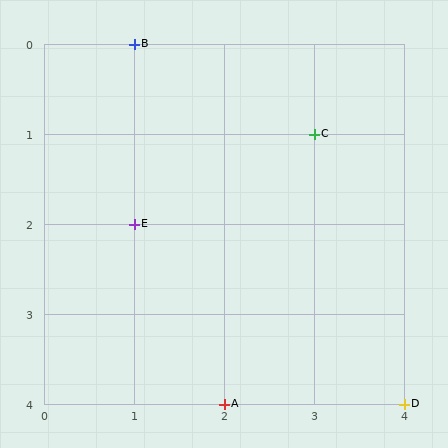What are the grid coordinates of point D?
Point D is at grid coordinates (4, 4).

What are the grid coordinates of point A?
Point A is at grid coordinates (2, 4).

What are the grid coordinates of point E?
Point E is at grid coordinates (1, 2).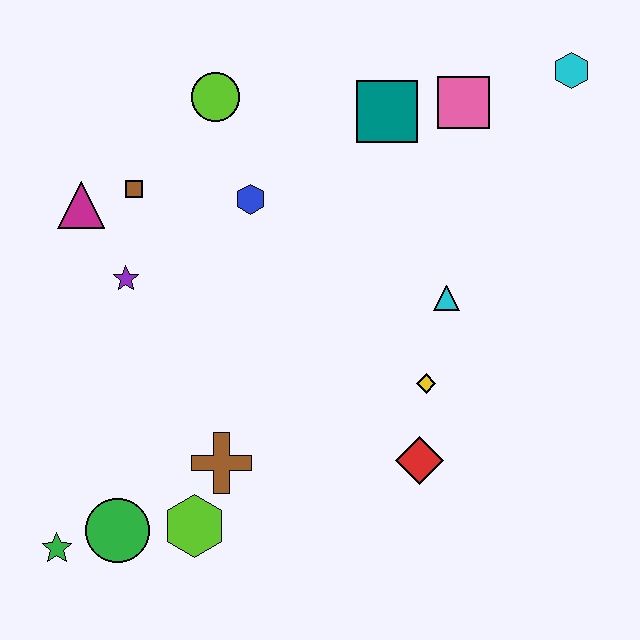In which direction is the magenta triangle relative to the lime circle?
The magenta triangle is to the left of the lime circle.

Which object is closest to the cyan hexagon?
The pink square is closest to the cyan hexagon.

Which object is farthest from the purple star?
The cyan hexagon is farthest from the purple star.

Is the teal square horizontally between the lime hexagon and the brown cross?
No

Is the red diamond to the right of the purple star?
Yes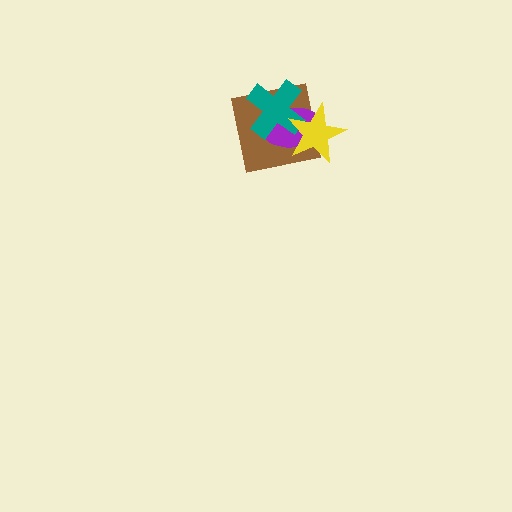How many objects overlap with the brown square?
3 objects overlap with the brown square.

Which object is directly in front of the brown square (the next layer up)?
The purple ellipse is directly in front of the brown square.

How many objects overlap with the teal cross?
3 objects overlap with the teal cross.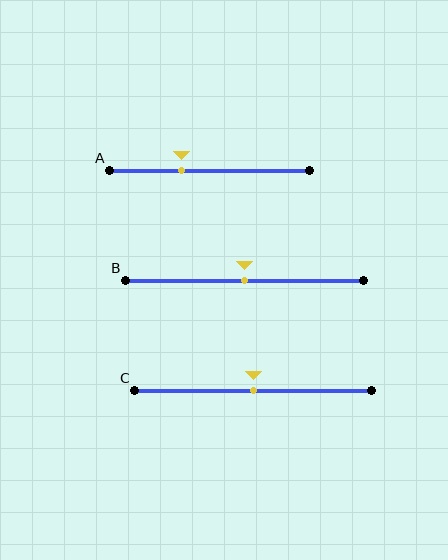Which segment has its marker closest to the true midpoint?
Segment B has its marker closest to the true midpoint.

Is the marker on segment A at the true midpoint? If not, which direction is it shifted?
No, the marker on segment A is shifted to the left by about 14% of the segment length.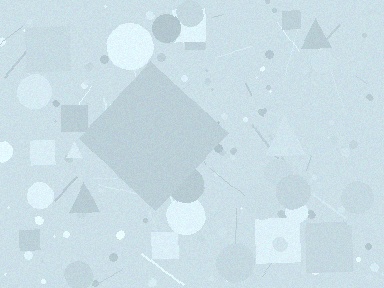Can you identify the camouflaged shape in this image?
The camouflaged shape is a diamond.